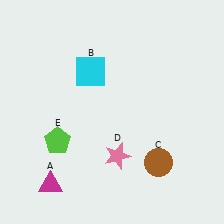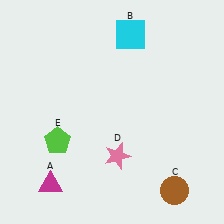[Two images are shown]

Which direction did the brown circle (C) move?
The brown circle (C) moved down.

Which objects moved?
The objects that moved are: the cyan square (B), the brown circle (C).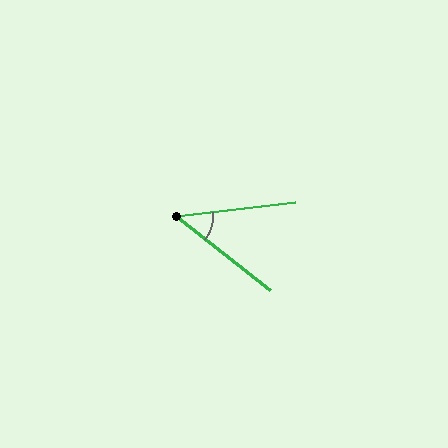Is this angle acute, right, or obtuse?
It is acute.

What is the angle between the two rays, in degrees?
Approximately 45 degrees.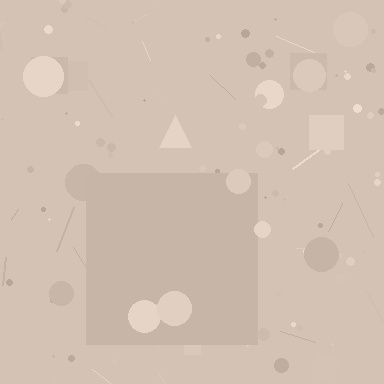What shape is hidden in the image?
A square is hidden in the image.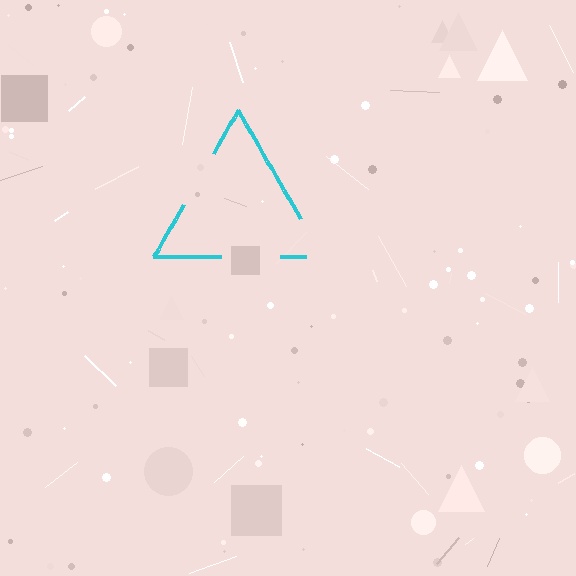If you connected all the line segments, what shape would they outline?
They would outline a triangle.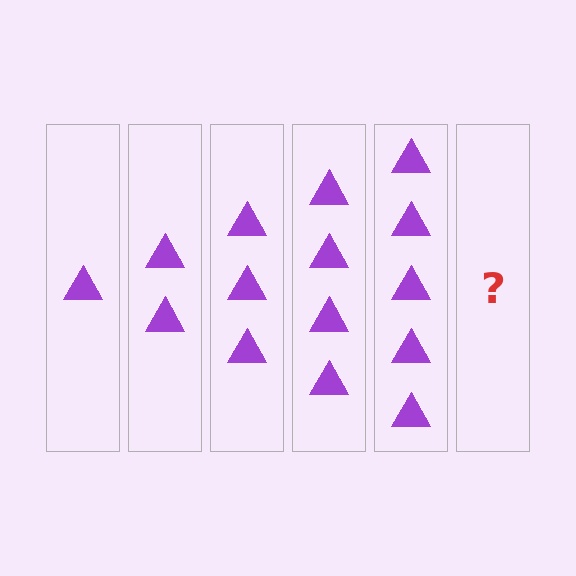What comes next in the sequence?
The next element should be 6 triangles.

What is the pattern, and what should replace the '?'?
The pattern is that each step adds one more triangle. The '?' should be 6 triangles.